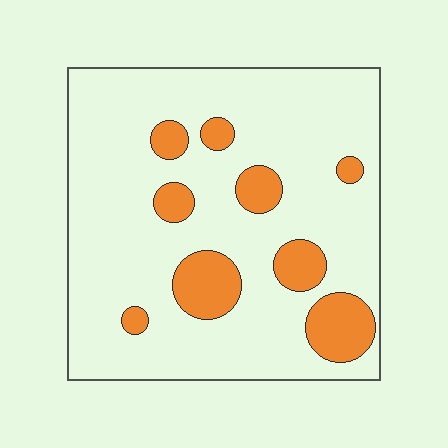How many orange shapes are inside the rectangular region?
9.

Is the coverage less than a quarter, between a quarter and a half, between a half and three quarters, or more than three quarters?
Less than a quarter.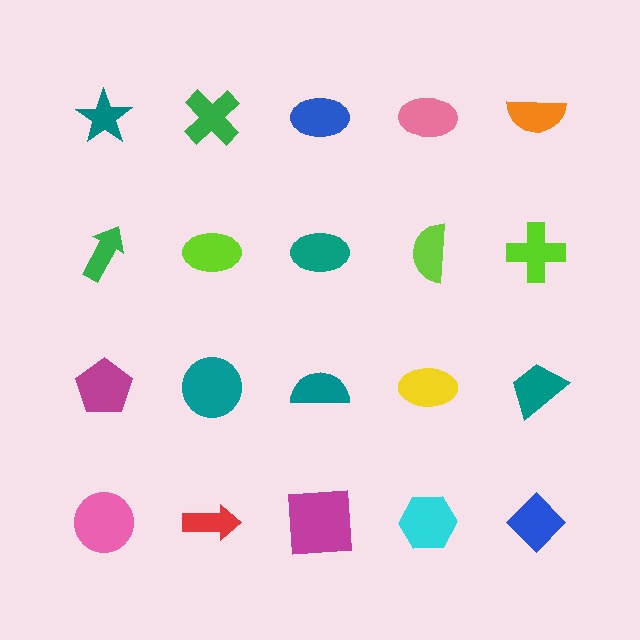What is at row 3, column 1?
A magenta pentagon.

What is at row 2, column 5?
A lime cross.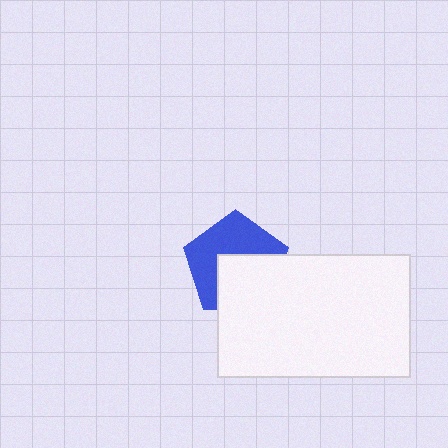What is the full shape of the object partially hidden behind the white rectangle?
The partially hidden object is a blue pentagon.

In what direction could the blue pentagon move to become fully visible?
The blue pentagon could move up. That would shift it out from behind the white rectangle entirely.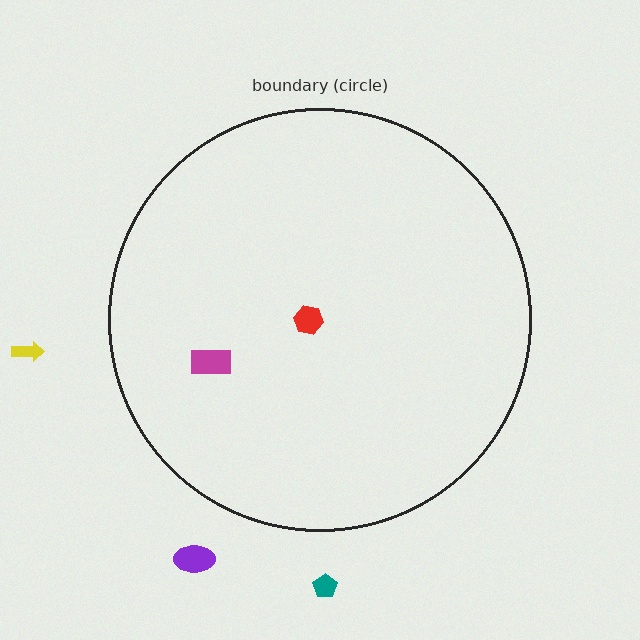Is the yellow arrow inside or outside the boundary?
Outside.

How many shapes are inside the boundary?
2 inside, 3 outside.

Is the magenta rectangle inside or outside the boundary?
Inside.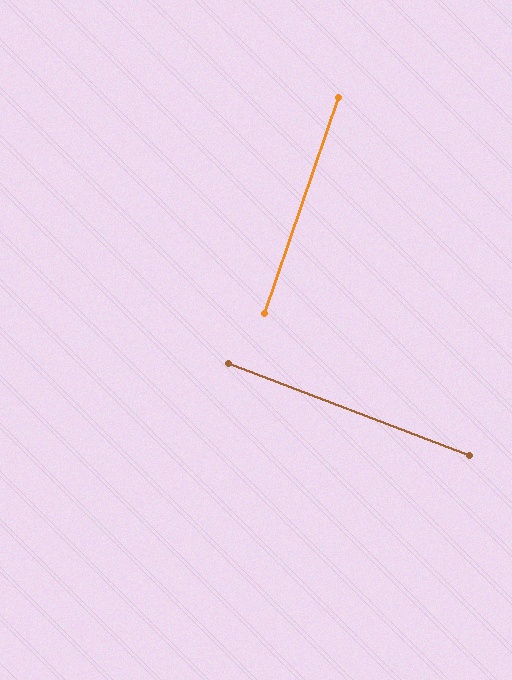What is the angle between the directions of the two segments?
Approximately 88 degrees.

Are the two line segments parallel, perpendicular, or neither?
Perpendicular — they meet at approximately 88°.